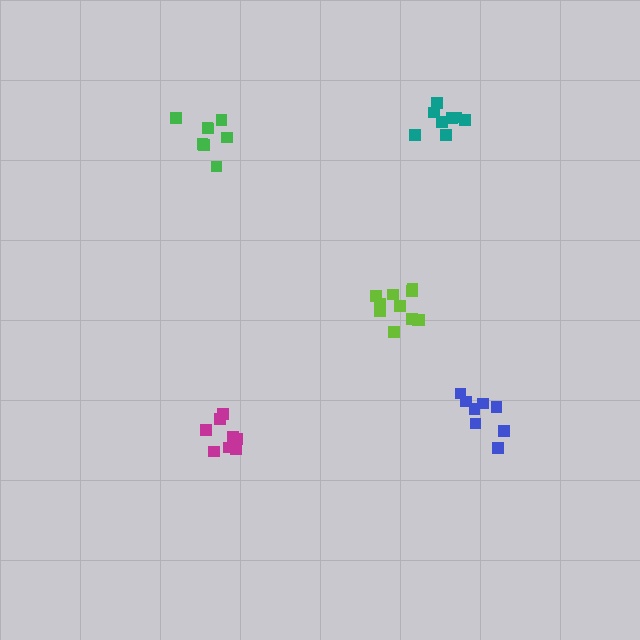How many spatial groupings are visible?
There are 5 spatial groupings.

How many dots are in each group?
Group 1: 11 dots, Group 2: 8 dots, Group 3: 8 dots, Group 4: 8 dots, Group 5: 8 dots (43 total).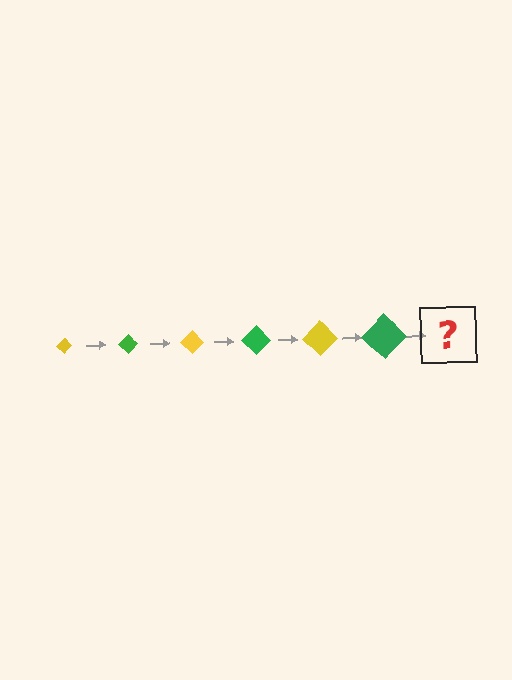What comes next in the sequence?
The next element should be a yellow diamond, larger than the previous one.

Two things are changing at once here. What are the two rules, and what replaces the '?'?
The two rules are that the diamond grows larger each step and the color cycles through yellow and green. The '?' should be a yellow diamond, larger than the previous one.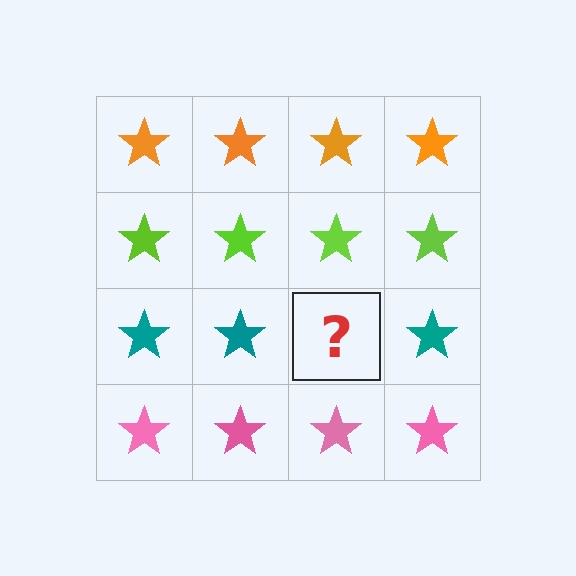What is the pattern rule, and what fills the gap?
The rule is that each row has a consistent color. The gap should be filled with a teal star.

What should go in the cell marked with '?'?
The missing cell should contain a teal star.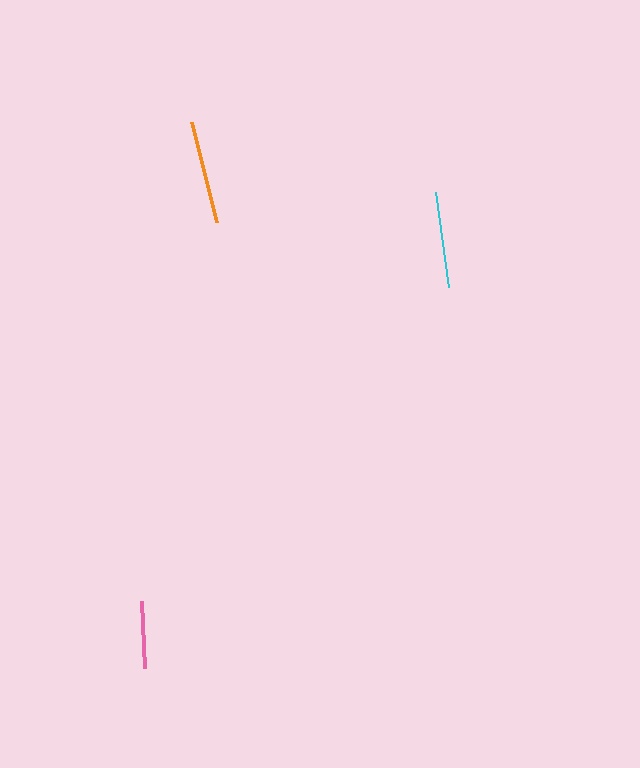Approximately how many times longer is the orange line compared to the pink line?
The orange line is approximately 1.5 times the length of the pink line.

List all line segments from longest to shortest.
From longest to shortest: orange, cyan, pink.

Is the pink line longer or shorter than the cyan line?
The cyan line is longer than the pink line.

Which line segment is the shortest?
The pink line is the shortest at approximately 67 pixels.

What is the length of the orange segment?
The orange segment is approximately 102 pixels long.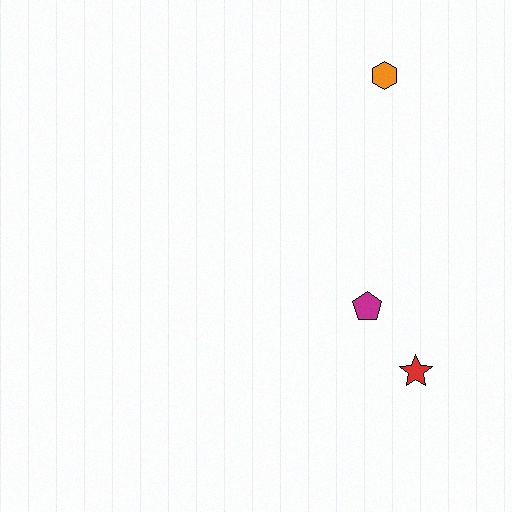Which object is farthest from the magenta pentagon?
The orange hexagon is farthest from the magenta pentagon.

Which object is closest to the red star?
The magenta pentagon is closest to the red star.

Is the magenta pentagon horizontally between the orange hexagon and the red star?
No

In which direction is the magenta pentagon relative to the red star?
The magenta pentagon is above the red star.